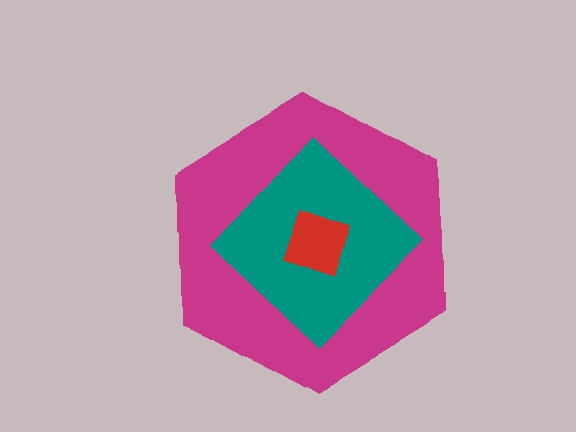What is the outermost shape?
The magenta hexagon.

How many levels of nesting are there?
3.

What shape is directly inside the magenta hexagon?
The teal diamond.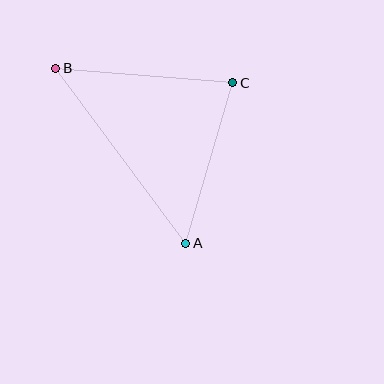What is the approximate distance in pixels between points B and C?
The distance between B and C is approximately 177 pixels.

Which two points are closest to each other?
Points A and C are closest to each other.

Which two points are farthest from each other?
Points A and B are farthest from each other.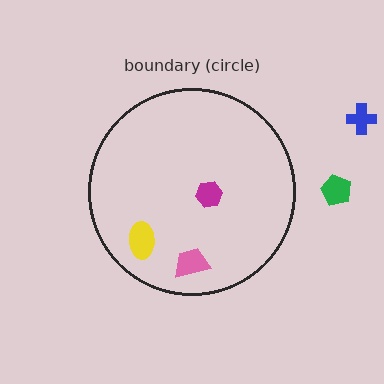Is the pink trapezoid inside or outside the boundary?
Inside.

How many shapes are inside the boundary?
3 inside, 2 outside.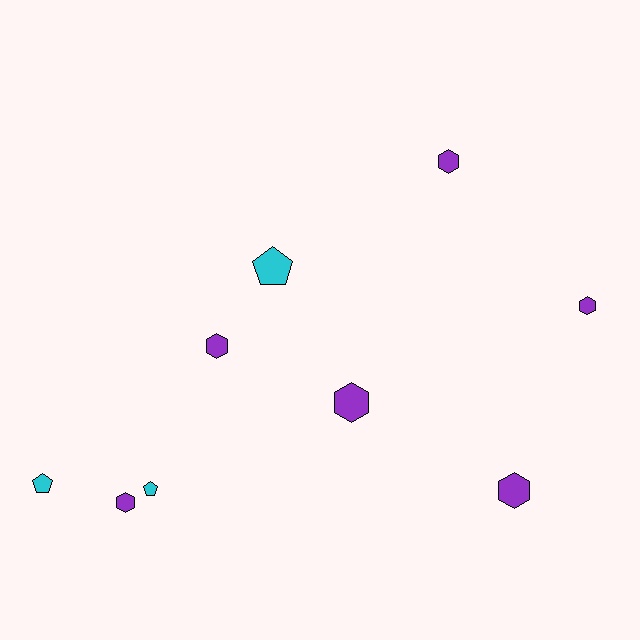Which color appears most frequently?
Purple, with 6 objects.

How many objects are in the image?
There are 9 objects.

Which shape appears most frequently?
Hexagon, with 6 objects.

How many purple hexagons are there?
There are 6 purple hexagons.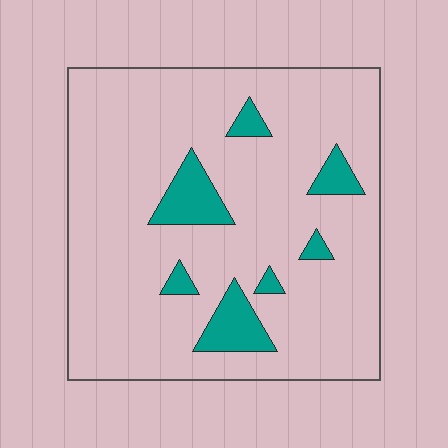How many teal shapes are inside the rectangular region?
7.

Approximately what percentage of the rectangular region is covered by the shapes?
Approximately 10%.